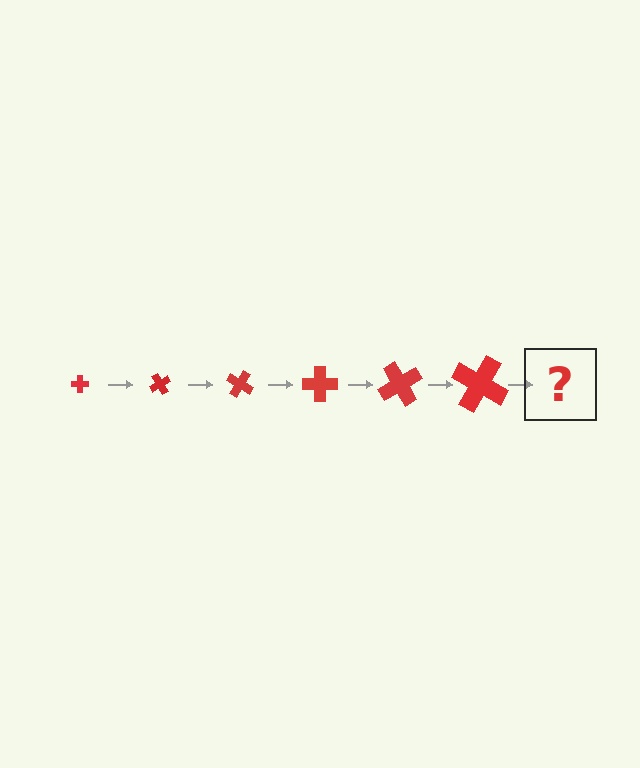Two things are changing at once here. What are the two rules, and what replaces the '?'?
The two rules are that the cross grows larger each step and it rotates 60 degrees each step. The '?' should be a cross, larger than the previous one and rotated 360 degrees from the start.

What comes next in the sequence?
The next element should be a cross, larger than the previous one and rotated 360 degrees from the start.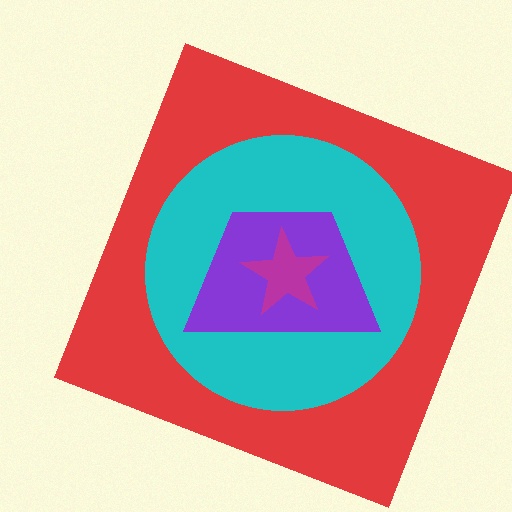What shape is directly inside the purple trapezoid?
The magenta star.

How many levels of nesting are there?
4.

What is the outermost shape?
The red square.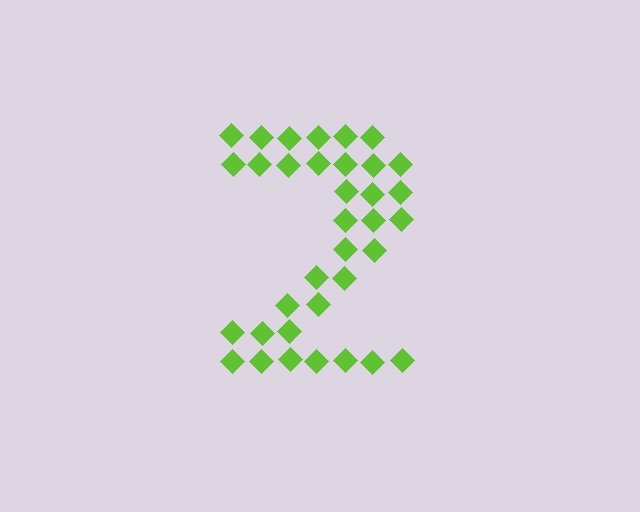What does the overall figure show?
The overall figure shows the digit 2.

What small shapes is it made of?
It is made of small diamonds.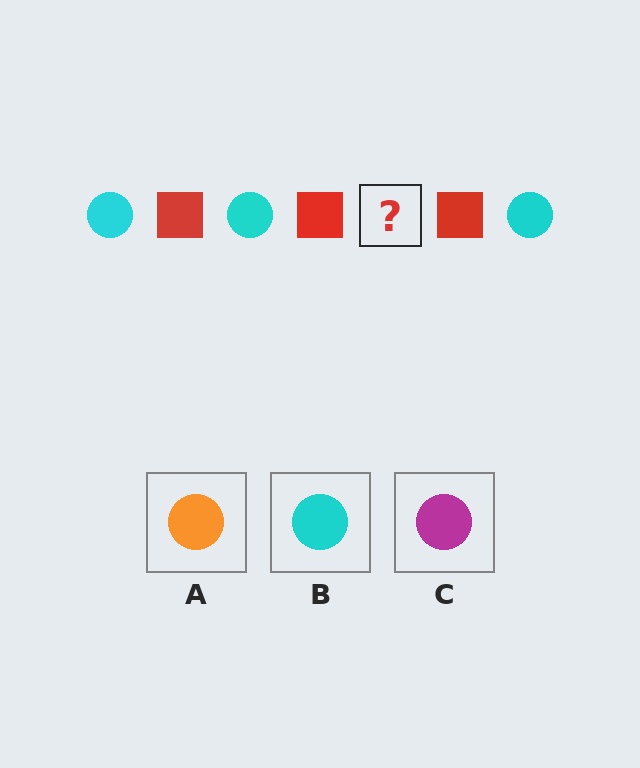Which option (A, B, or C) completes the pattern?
B.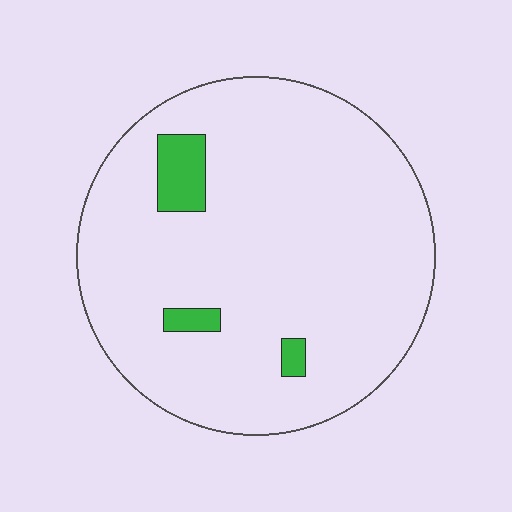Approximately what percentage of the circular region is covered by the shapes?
Approximately 5%.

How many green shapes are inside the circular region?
3.